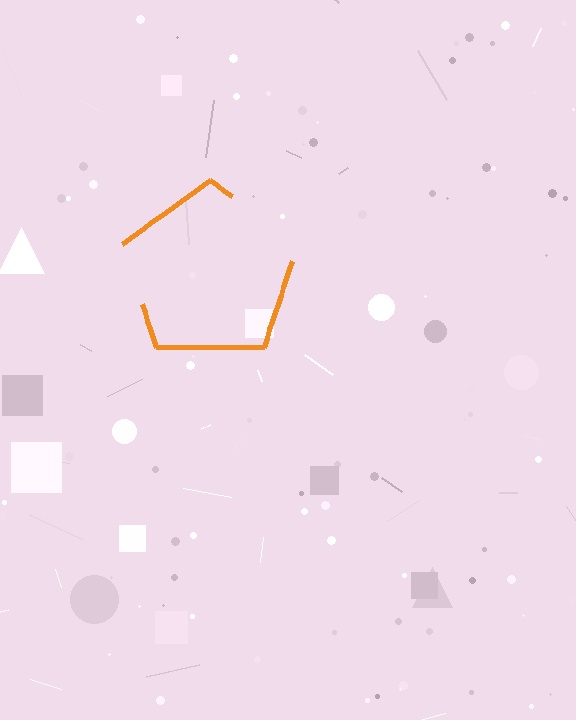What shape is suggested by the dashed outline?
The dashed outline suggests a pentagon.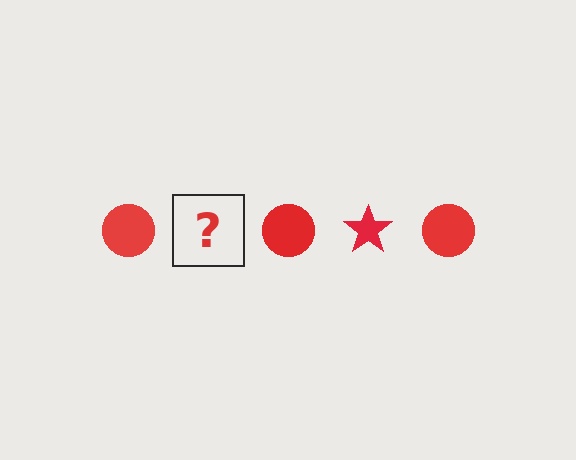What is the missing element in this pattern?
The missing element is a red star.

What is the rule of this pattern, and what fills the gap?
The rule is that the pattern cycles through circle, star shapes in red. The gap should be filled with a red star.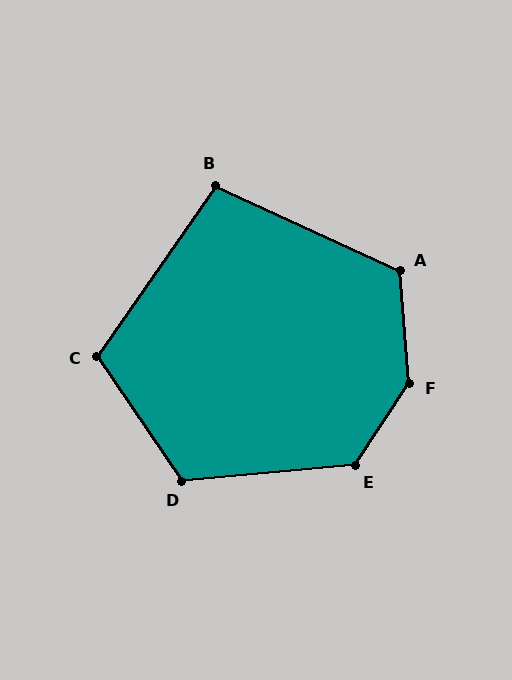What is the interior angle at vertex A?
Approximately 120 degrees (obtuse).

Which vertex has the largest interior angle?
F, at approximately 141 degrees.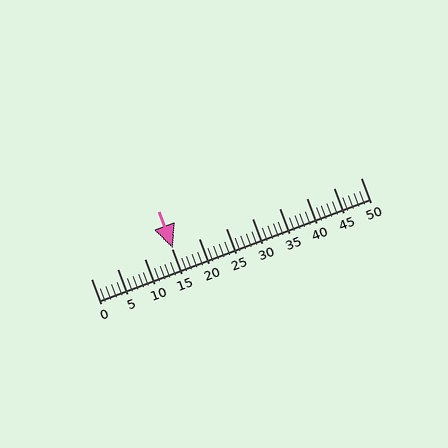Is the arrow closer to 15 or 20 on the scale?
The arrow is closer to 15.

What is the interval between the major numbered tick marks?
The major tick marks are spaced 5 units apart.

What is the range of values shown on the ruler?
The ruler shows values from 0 to 50.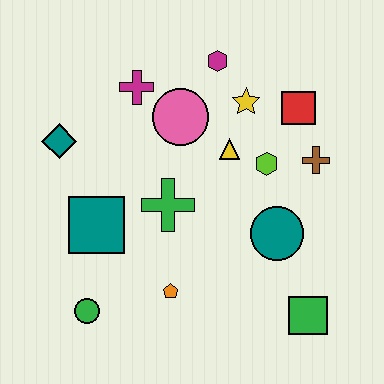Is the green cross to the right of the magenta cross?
Yes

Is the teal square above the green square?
Yes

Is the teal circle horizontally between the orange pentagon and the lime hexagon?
No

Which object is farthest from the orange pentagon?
The magenta hexagon is farthest from the orange pentagon.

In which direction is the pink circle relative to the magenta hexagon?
The pink circle is below the magenta hexagon.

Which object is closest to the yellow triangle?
The lime hexagon is closest to the yellow triangle.